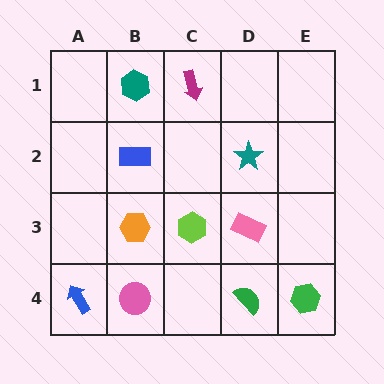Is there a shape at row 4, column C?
No, that cell is empty.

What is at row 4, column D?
A green semicircle.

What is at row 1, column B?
A teal hexagon.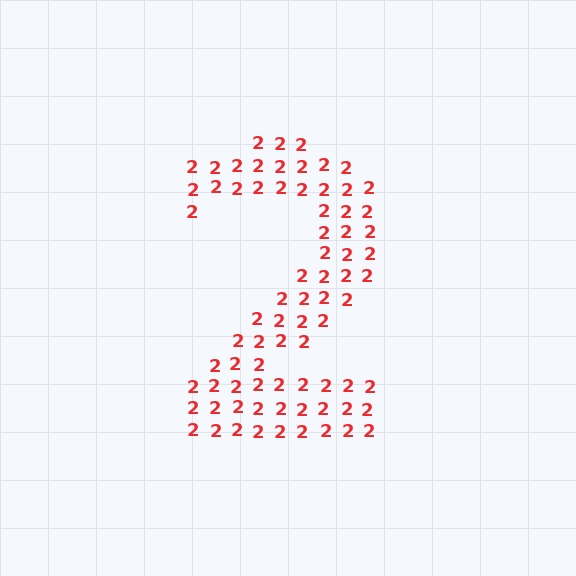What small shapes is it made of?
It is made of small digit 2's.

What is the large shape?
The large shape is the digit 2.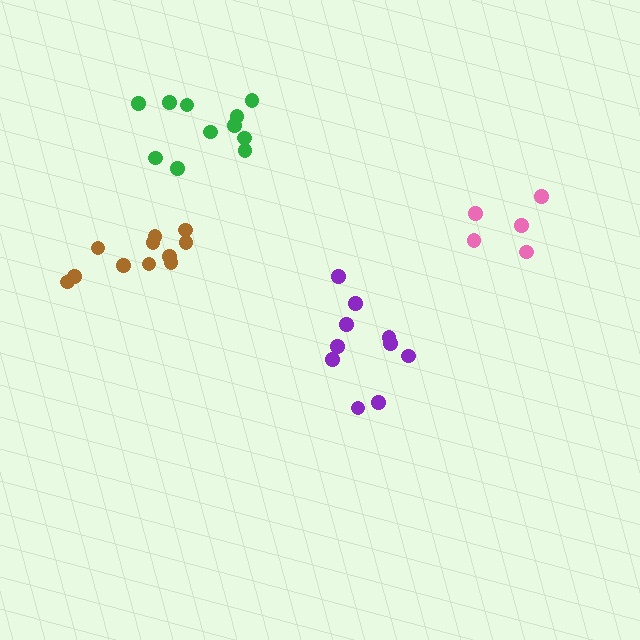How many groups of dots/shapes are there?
There are 4 groups.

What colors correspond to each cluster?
The clusters are colored: purple, green, pink, brown.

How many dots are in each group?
Group 1: 10 dots, Group 2: 11 dots, Group 3: 5 dots, Group 4: 11 dots (37 total).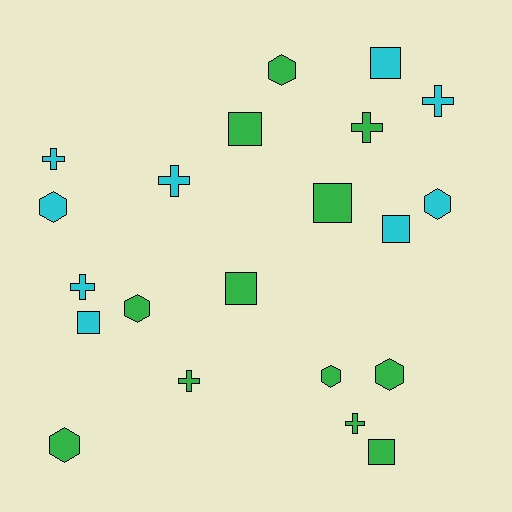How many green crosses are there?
There are 3 green crosses.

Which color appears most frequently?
Green, with 12 objects.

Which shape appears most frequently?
Hexagon, with 7 objects.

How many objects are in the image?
There are 21 objects.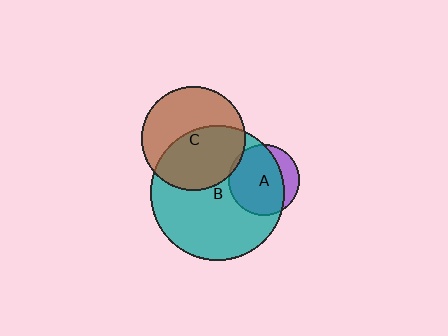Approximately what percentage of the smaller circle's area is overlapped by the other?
Approximately 50%.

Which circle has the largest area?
Circle B (teal).